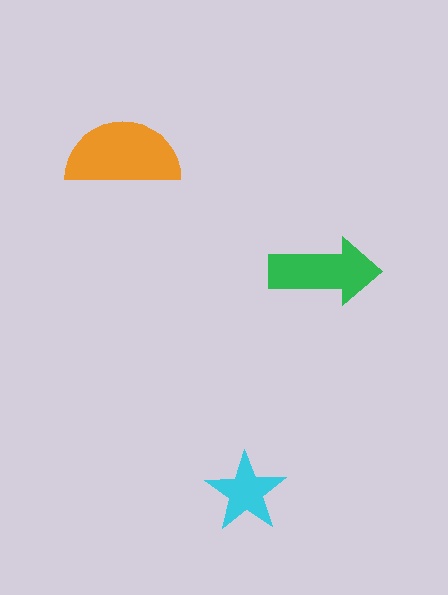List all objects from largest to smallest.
The orange semicircle, the green arrow, the cyan star.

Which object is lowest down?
The cyan star is bottommost.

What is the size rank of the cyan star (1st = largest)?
3rd.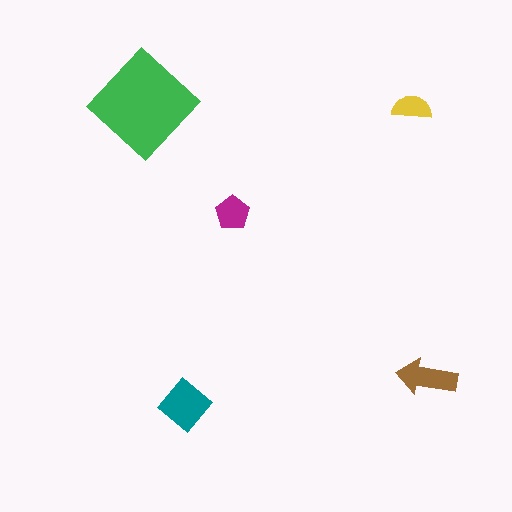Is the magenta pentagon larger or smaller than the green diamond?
Smaller.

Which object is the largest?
The green diamond.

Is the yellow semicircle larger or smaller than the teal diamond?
Smaller.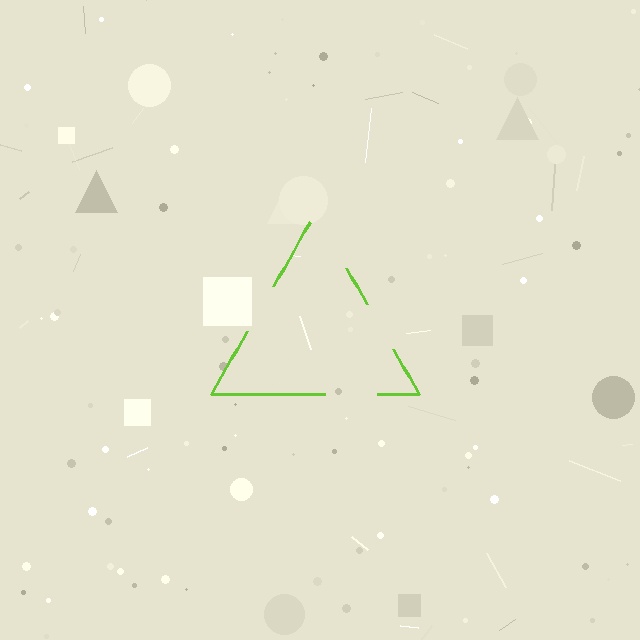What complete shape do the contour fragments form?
The contour fragments form a triangle.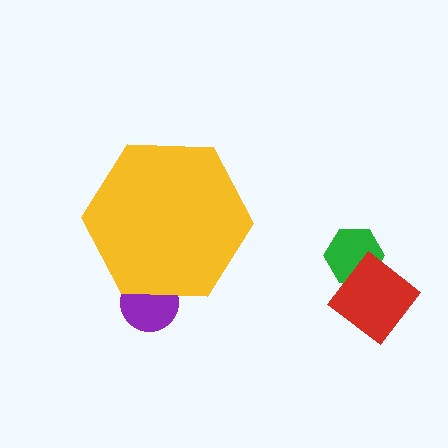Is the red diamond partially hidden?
No, the red diamond is fully visible.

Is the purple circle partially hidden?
Yes, the purple circle is partially hidden behind the yellow hexagon.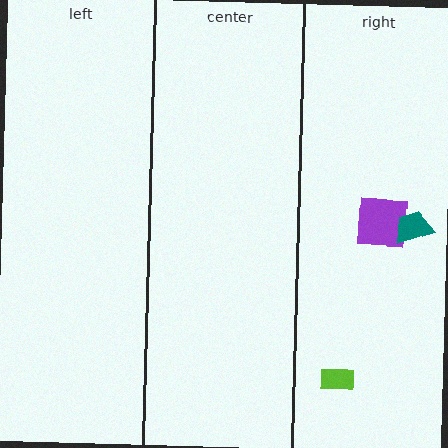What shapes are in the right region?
The lime rectangle, the purple square, the teal trapezoid.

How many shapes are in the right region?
3.